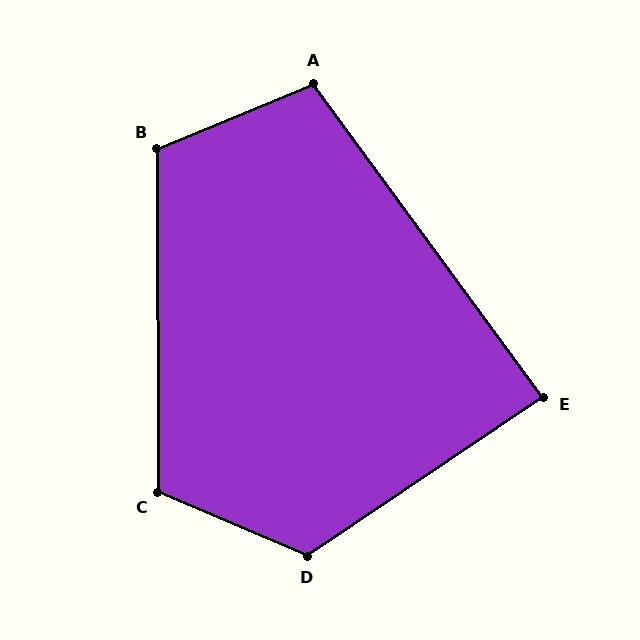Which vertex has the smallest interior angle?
E, at approximately 88 degrees.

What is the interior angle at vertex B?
Approximately 112 degrees (obtuse).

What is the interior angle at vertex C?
Approximately 113 degrees (obtuse).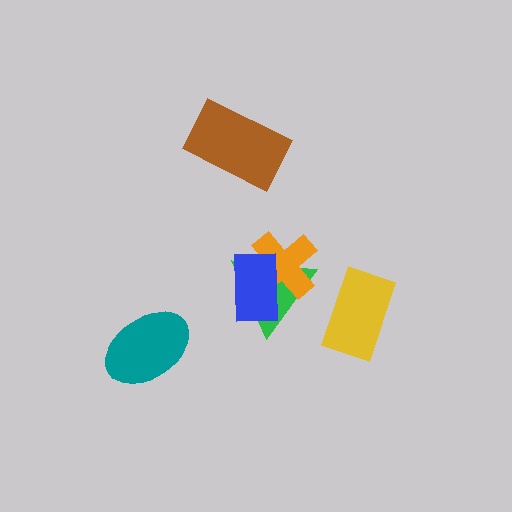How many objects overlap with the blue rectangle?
2 objects overlap with the blue rectangle.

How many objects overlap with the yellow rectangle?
0 objects overlap with the yellow rectangle.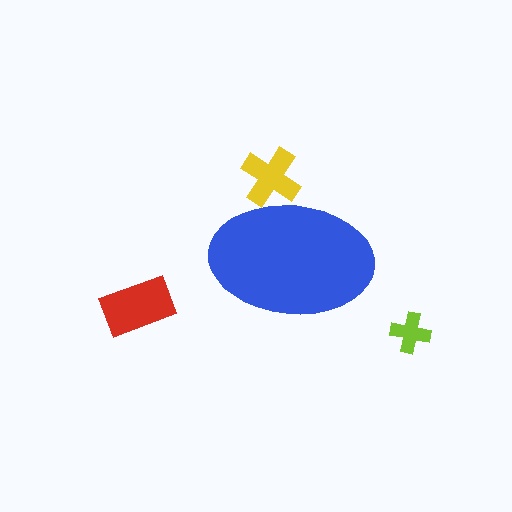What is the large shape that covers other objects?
A blue ellipse.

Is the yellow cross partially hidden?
Yes, the yellow cross is partially hidden behind the blue ellipse.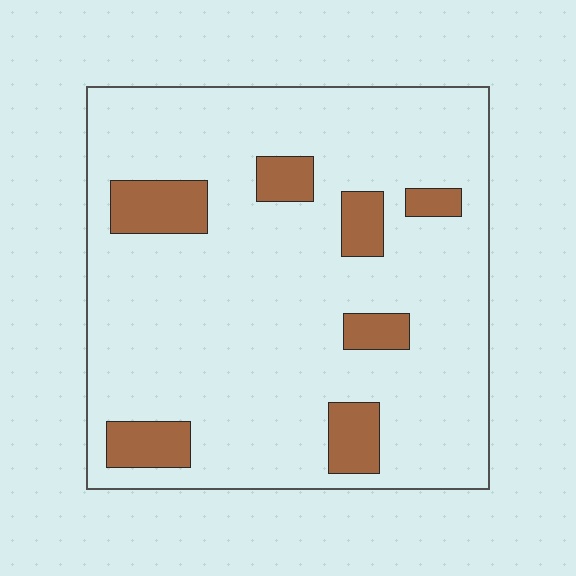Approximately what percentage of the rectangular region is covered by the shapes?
Approximately 15%.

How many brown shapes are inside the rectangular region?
7.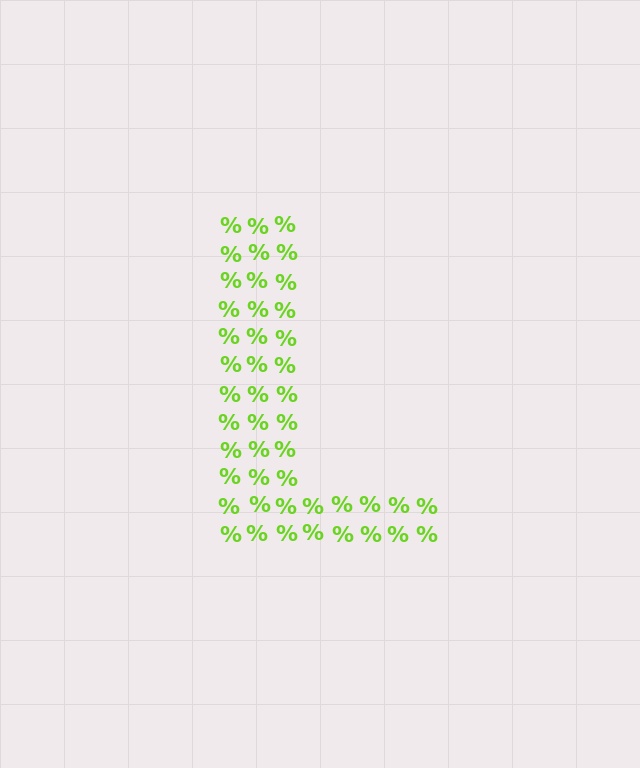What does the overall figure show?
The overall figure shows the letter L.